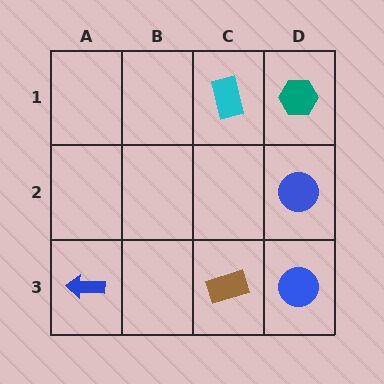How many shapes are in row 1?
2 shapes.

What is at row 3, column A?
A blue arrow.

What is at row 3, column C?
A brown rectangle.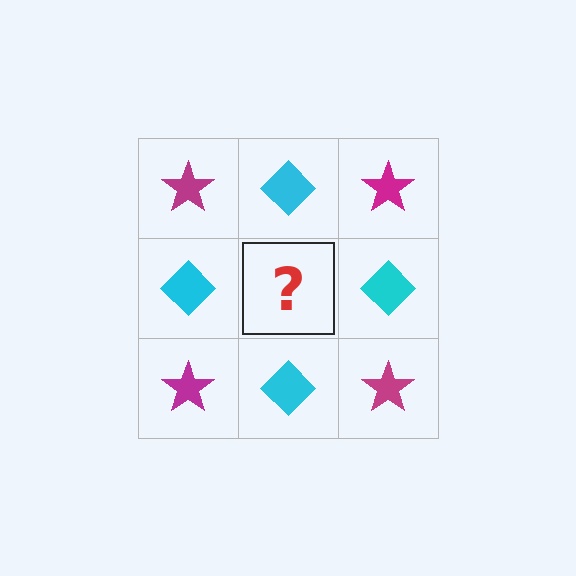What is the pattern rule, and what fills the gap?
The rule is that it alternates magenta star and cyan diamond in a checkerboard pattern. The gap should be filled with a magenta star.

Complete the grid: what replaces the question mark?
The question mark should be replaced with a magenta star.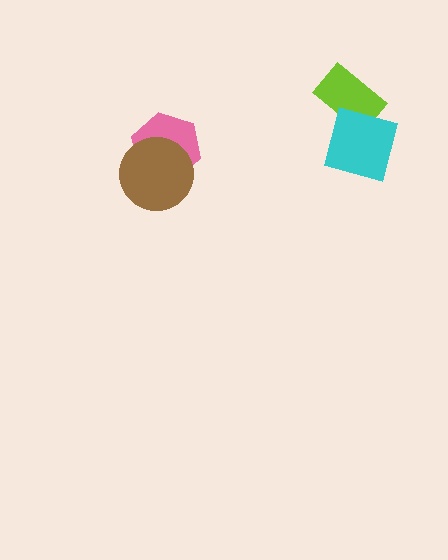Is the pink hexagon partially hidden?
Yes, it is partially covered by another shape.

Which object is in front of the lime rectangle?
The cyan square is in front of the lime rectangle.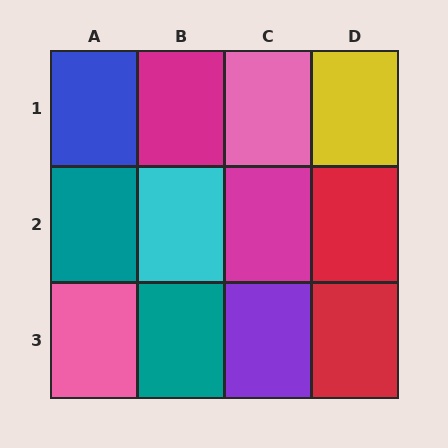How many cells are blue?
1 cell is blue.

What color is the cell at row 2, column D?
Red.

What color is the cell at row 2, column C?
Magenta.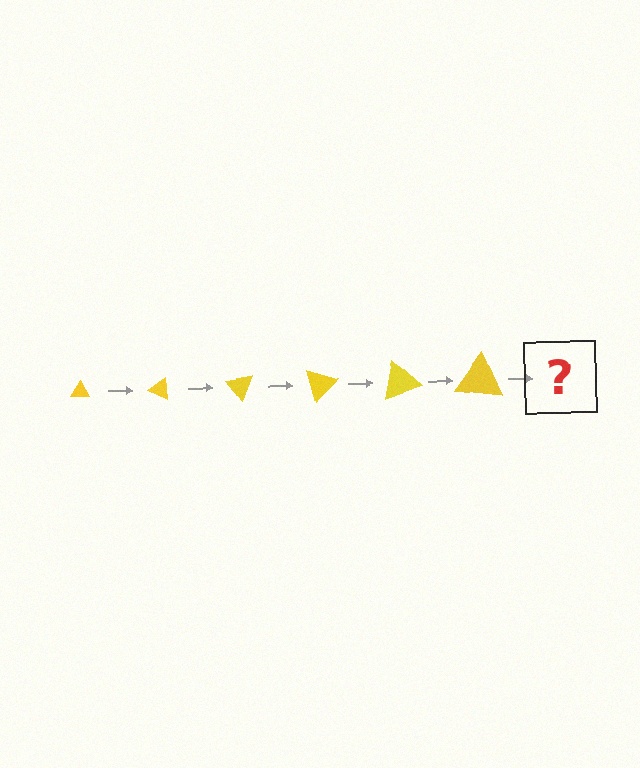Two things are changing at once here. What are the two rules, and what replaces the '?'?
The two rules are that the triangle grows larger each step and it rotates 25 degrees each step. The '?' should be a triangle, larger than the previous one and rotated 150 degrees from the start.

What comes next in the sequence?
The next element should be a triangle, larger than the previous one and rotated 150 degrees from the start.